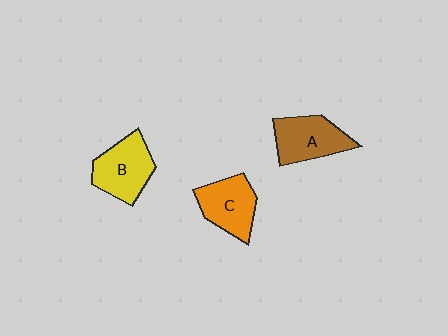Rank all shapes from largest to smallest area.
From largest to smallest: B (yellow), A (brown), C (orange).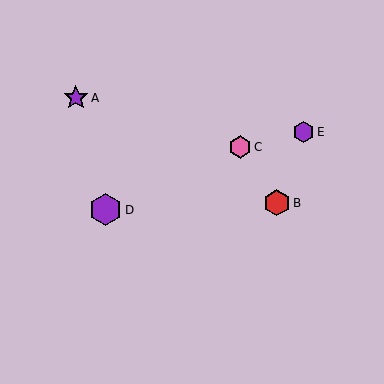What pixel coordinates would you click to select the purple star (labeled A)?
Click at (76, 98) to select the purple star A.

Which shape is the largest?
The purple hexagon (labeled D) is the largest.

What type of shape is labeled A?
Shape A is a purple star.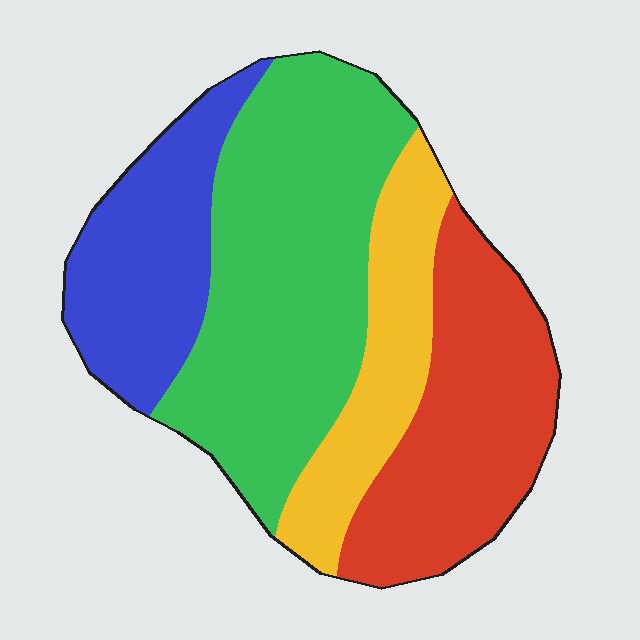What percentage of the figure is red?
Red covers roughly 25% of the figure.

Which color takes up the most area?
Green, at roughly 40%.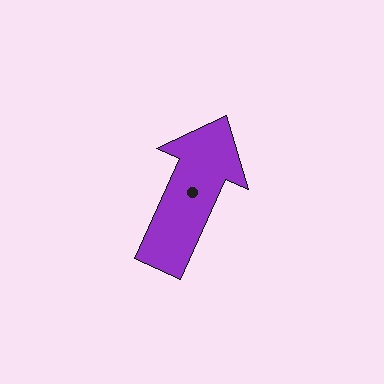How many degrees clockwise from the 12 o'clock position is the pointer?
Approximately 24 degrees.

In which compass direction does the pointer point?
Northeast.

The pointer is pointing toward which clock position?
Roughly 1 o'clock.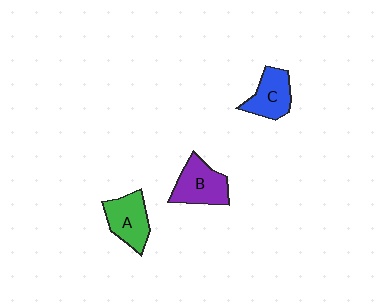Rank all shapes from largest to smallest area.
From largest to smallest: B (purple), A (green), C (blue).